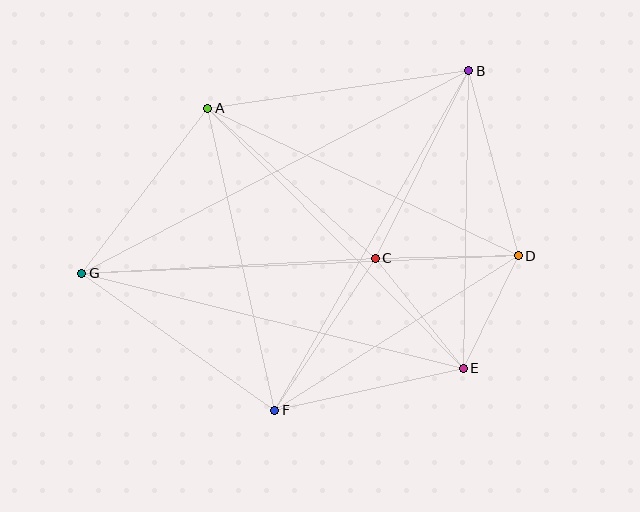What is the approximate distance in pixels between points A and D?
The distance between A and D is approximately 343 pixels.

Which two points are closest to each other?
Points D and E are closest to each other.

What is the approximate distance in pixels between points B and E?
The distance between B and E is approximately 298 pixels.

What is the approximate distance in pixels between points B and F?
The distance between B and F is approximately 391 pixels.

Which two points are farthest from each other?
Points D and G are farthest from each other.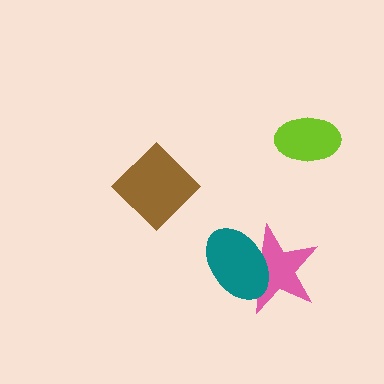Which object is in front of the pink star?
The teal ellipse is in front of the pink star.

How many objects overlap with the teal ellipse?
1 object overlaps with the teal ellipse.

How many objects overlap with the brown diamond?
0 objects overlap with the brown diamond.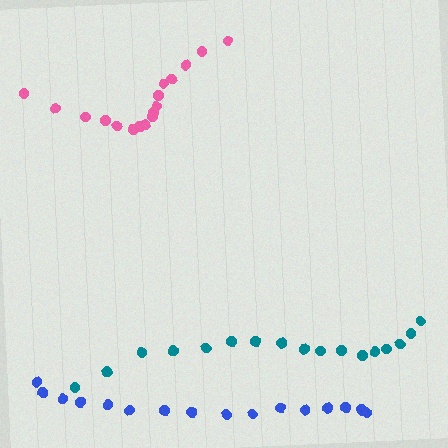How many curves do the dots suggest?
There are 3 distinct paths.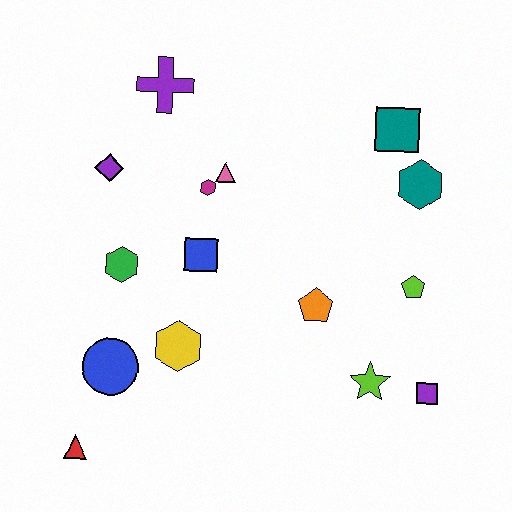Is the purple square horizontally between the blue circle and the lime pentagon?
No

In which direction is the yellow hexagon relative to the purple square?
The yellow hexagon is to the left of the purple square.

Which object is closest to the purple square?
The lime star is closest to the purple square.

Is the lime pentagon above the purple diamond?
No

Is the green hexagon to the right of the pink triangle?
No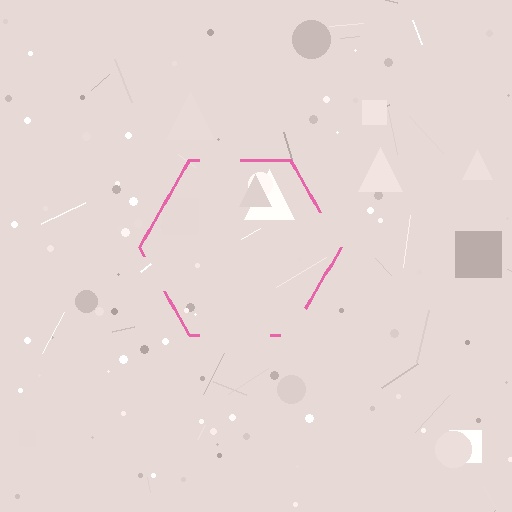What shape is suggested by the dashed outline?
The dashed outline suggests a hexagon.